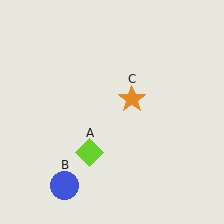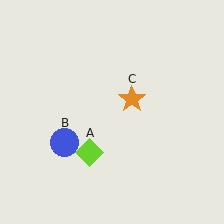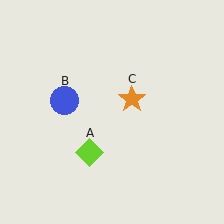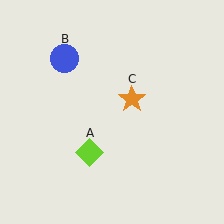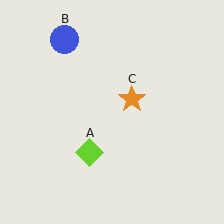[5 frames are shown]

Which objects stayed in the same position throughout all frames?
Lime diamond (object A) and orange star (object C) remained stationary.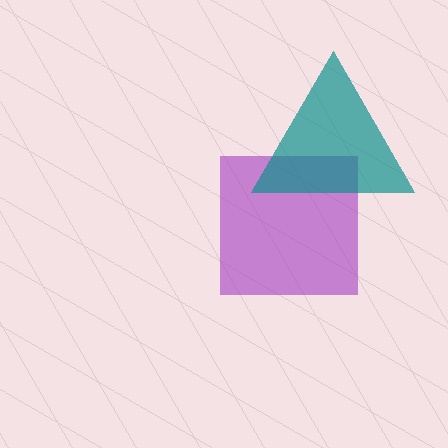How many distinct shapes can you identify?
There are 2 distinct shapes: a purple square, a teal triangle.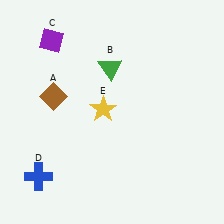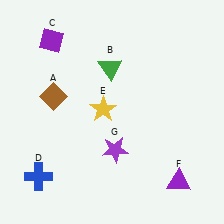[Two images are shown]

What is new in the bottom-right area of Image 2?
A purple triangle (F) was added in the bottom-right area of Image 2.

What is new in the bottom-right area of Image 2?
A purple star (G) was added in the bottom-right area of Image 2.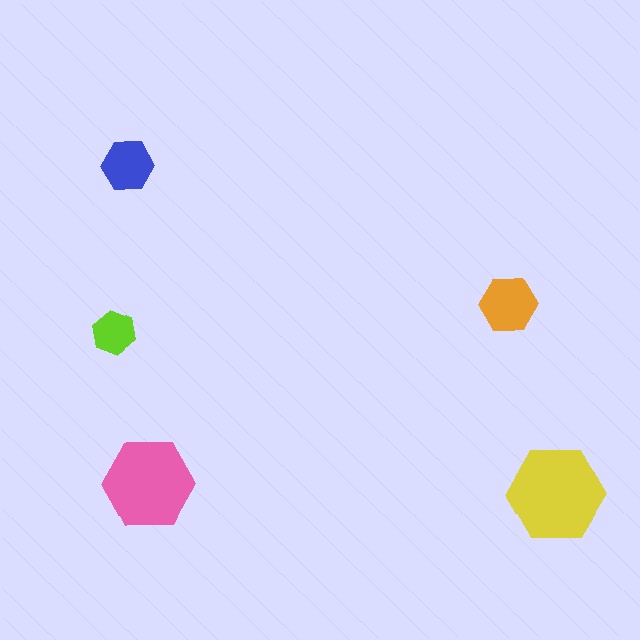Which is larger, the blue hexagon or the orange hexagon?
The orange one.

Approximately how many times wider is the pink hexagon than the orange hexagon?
About 1.5 times wider.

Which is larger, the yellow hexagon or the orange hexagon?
The yellow one.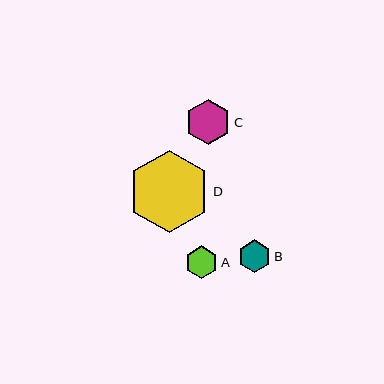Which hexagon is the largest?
Hexagon D is the largest with a size of approximately 82 pixels.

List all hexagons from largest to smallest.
From largest to smallest: D, C, B, A.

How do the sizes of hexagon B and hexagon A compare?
Hexagon B and hexagon A are approximately the same size.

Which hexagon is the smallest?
Hexagon A is the smallest with a size of approximately 33 pixels.